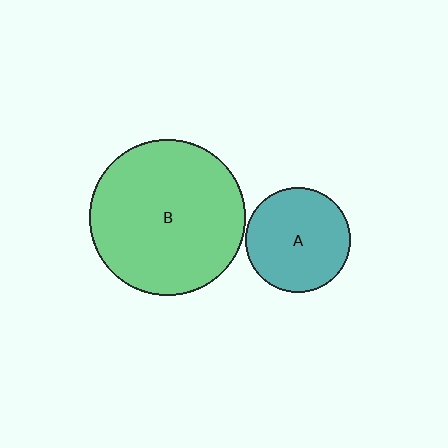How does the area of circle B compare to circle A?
Approximately 2.2 times.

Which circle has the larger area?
Circle B (green).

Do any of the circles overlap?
No, none of the circles overlap.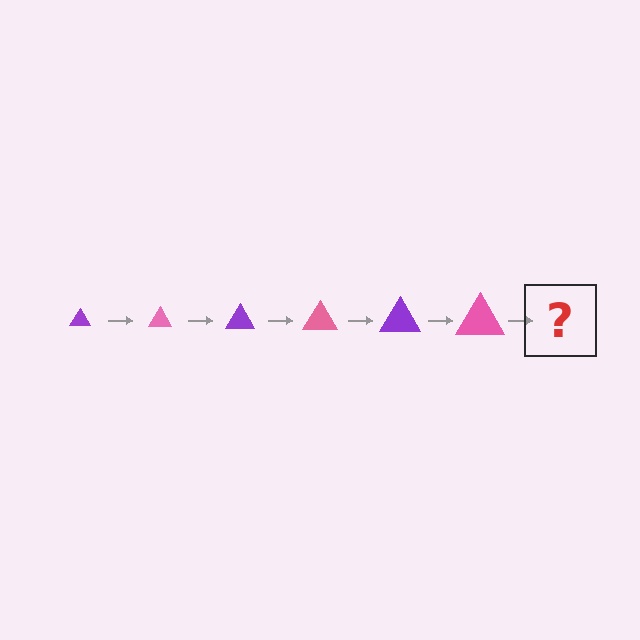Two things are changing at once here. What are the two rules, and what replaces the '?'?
The two rules are that the triangle grows larger each step and the color cycles through purple and pink. The '?' should be a purple triangle, larger than the previous one.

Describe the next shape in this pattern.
It should be a purple triangle, larger than the previous one.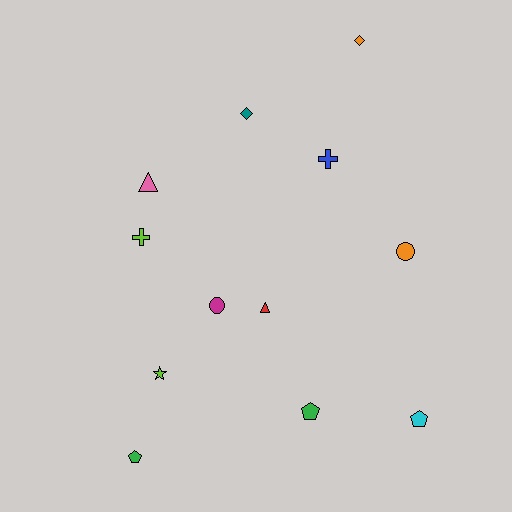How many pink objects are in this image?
There is 1 pink object.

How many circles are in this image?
There are 2 circles.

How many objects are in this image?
There are 12 objects.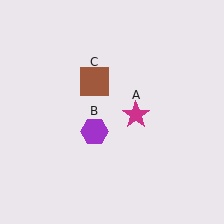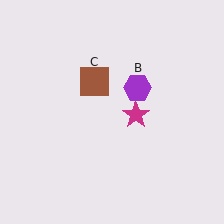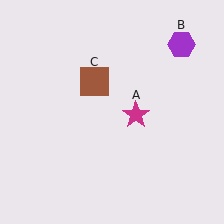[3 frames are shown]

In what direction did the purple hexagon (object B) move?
The purple hexagon (object B) moved up and to the right.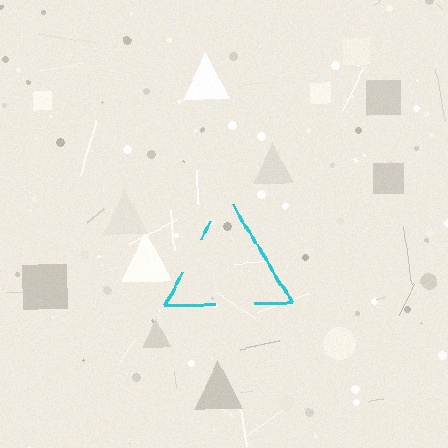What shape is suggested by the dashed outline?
The dashed outline suggests a triangle.